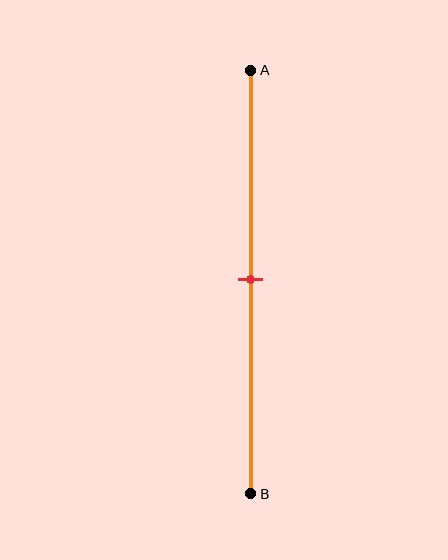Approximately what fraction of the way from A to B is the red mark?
The red mark is approximately 50% of the way from A to B.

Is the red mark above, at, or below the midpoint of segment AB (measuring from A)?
The red mark is approximately at the midpoint of segment AB.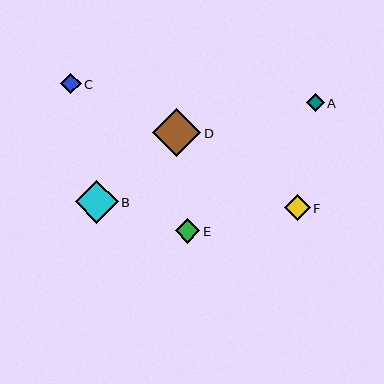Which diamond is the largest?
Diamond D is the largest with a size of approximately 48 pixels.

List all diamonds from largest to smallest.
From largest to smallest: D, B, F, E, C, A.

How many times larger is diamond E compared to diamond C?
Diamond E is approximately 1.2 times the size of diamond C.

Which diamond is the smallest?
Diamond A is the smallest with a size of approximately 18 pixels.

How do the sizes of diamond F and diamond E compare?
Diamond F and diamond E are approximately the same size.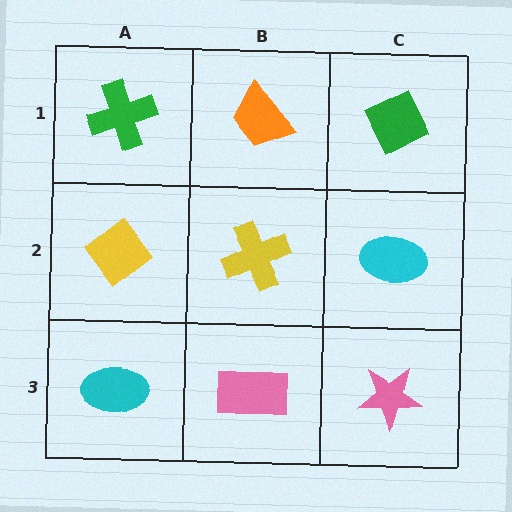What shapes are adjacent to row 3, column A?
A yellow diamond (row 2, column A), a pink rectangle (row 3, column B).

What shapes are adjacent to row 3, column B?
A yellow cross (row 2, column B), a cyan ellipse (row 3, column A), a pink star (row 3, column C).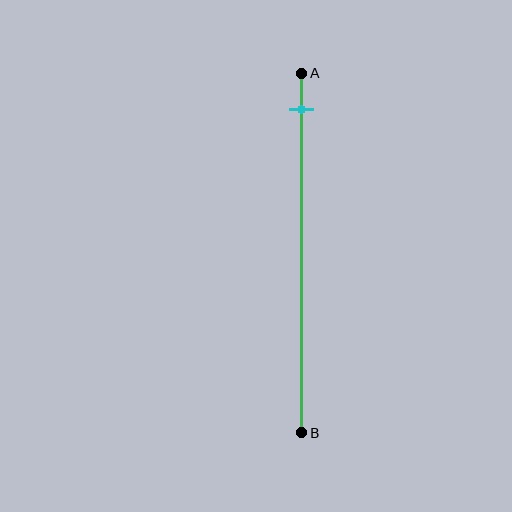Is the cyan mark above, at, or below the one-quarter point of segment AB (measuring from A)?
The cyan mark is above the one-quarter point of segment AB.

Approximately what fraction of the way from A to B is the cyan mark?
The cyan mark is approximately 10% of the way from A to B.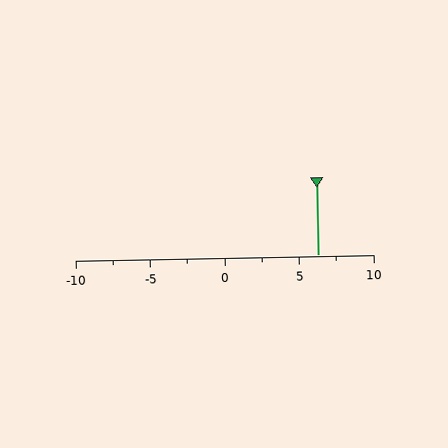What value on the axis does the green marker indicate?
The marker indicates approximately 6.2.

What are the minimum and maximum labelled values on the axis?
The axis runs from -10 to 10.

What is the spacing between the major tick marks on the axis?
The major ticks are spaced 5 apart.